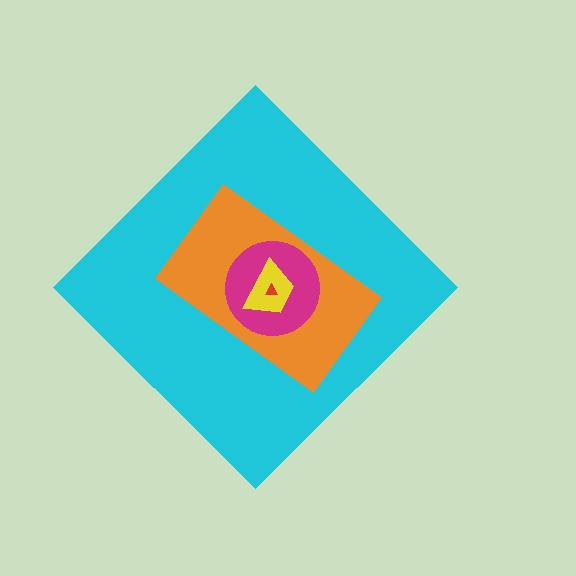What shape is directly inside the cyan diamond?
The orange rectangle.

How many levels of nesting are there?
5.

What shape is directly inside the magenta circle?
The yellow trapezoid.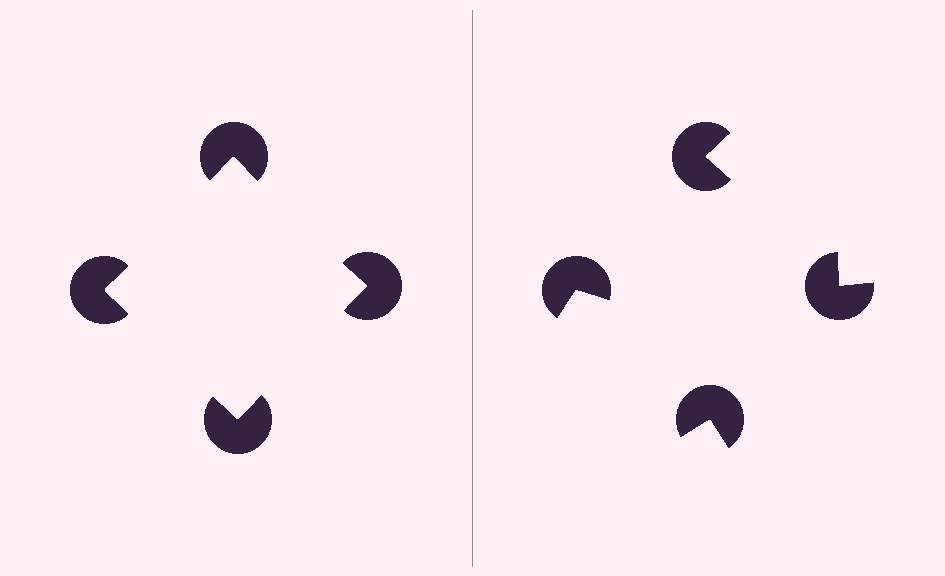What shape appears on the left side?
An illusory square.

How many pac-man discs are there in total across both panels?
8 — 4 on each side.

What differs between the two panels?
The pac-man discs are positioned identically on both sides; only the wedge orientations differ. On the left they align to a square; on the right they are misaligned.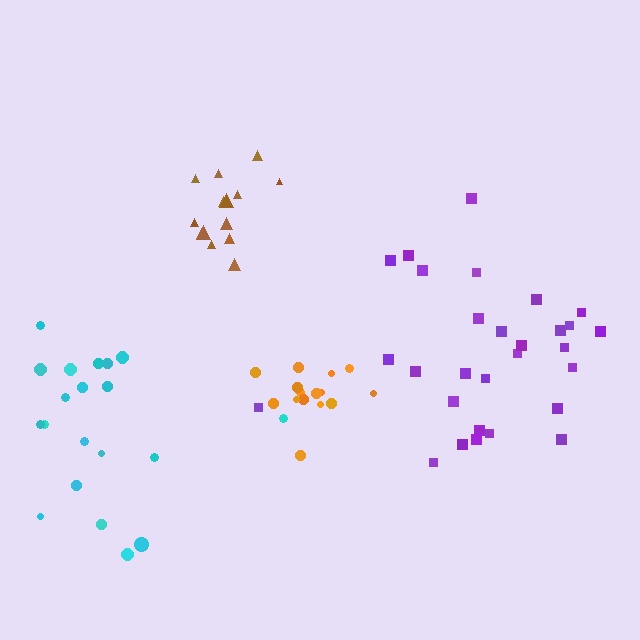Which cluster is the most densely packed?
Orange.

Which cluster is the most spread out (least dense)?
Cyan.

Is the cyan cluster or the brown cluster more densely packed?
Brown.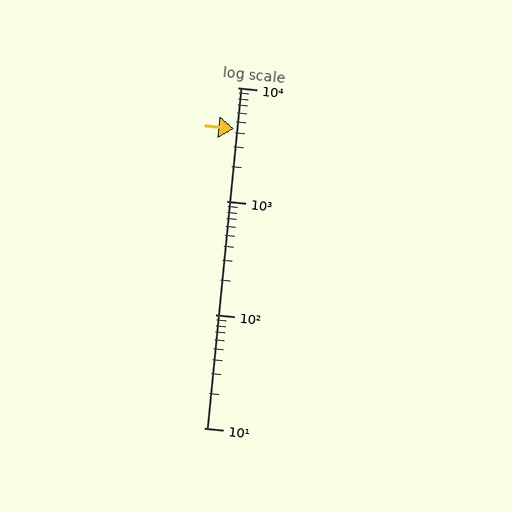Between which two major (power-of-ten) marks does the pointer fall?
The pointer is between 1000 and 10000.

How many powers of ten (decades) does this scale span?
The scale spans 3 decades, from 10 to 10000.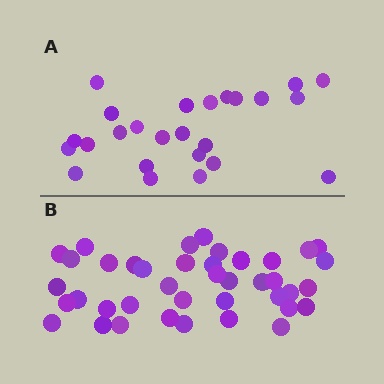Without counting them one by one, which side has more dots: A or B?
Region B (the bottom region) has more dots.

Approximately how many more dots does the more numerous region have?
Region B has approximately 15 more dots than region A.